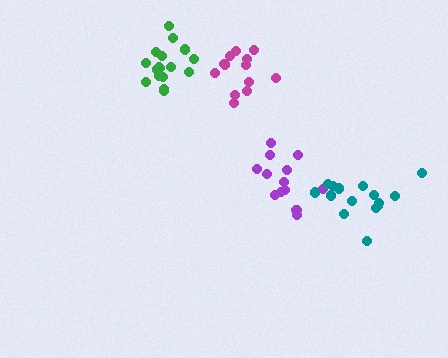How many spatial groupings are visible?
There are 4 spatial groupings.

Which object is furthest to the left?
The green cluster is leftmost.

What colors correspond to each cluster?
The clusters are colored: green, magenta, purple, teal.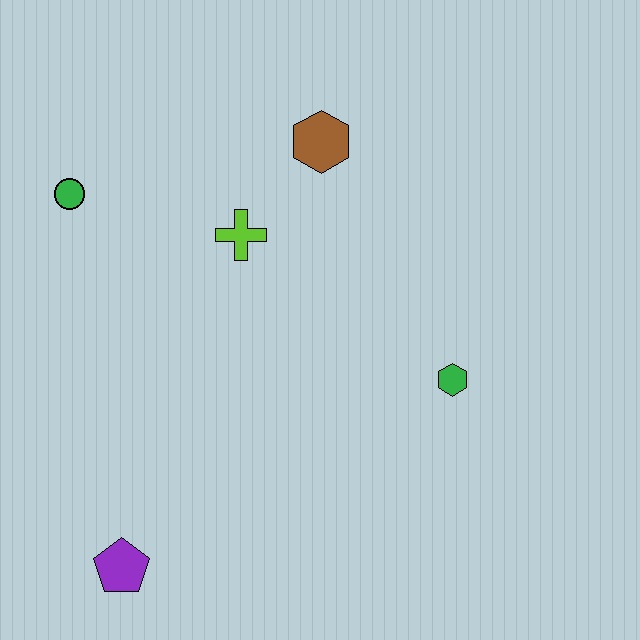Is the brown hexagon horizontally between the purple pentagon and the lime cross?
No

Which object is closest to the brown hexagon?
The lime cross is closest to the brown hexagon.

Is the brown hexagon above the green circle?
Yes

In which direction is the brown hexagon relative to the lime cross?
The brown hexagon is above the lime cross.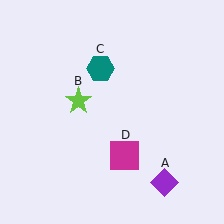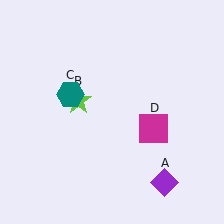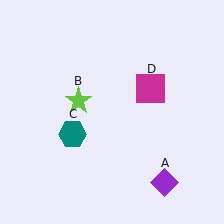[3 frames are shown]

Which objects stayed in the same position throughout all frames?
Purple diamond (object A) and lime star (object B) remained stationary.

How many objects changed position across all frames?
2 objects changed position: teal hexagon (object C), magenta square (object D).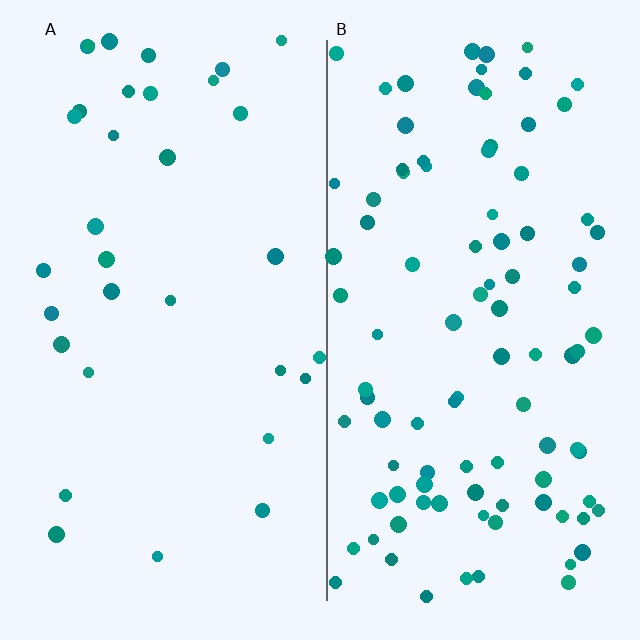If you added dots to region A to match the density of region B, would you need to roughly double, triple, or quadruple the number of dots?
Approximately triple.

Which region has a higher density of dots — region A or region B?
B (the right).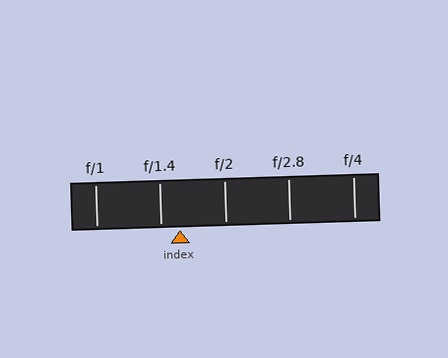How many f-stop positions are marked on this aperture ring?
There are 5 f-stop positions marked.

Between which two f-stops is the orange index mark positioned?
The index mark is between f/1.4 and f/2.